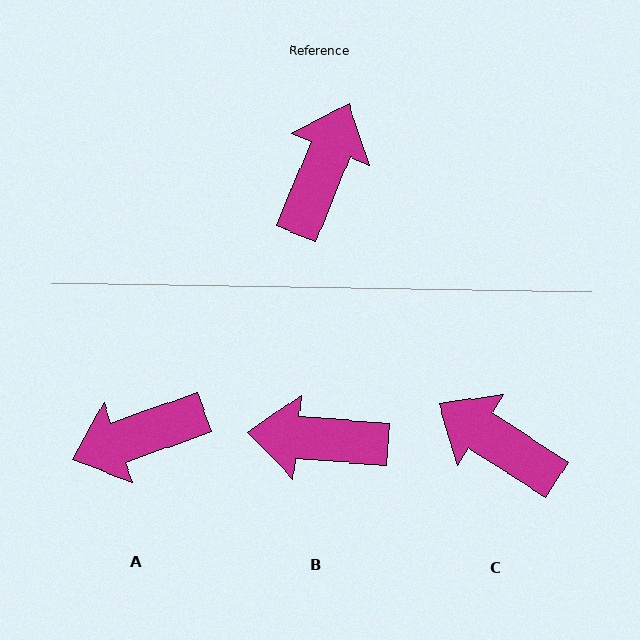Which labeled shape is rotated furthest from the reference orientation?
A, about 132 degrees away.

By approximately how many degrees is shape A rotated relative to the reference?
Approximately 132 degrees counter-clockwise.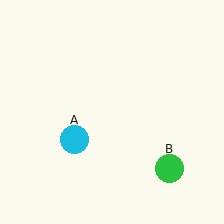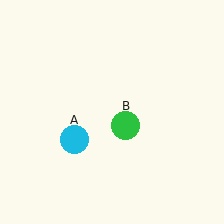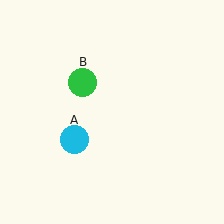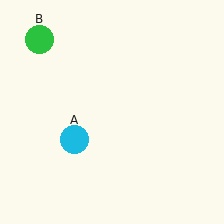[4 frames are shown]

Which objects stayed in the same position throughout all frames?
Cyan circle (object A) remained stationary.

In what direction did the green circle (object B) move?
The green circle (object B) moved up and to the left.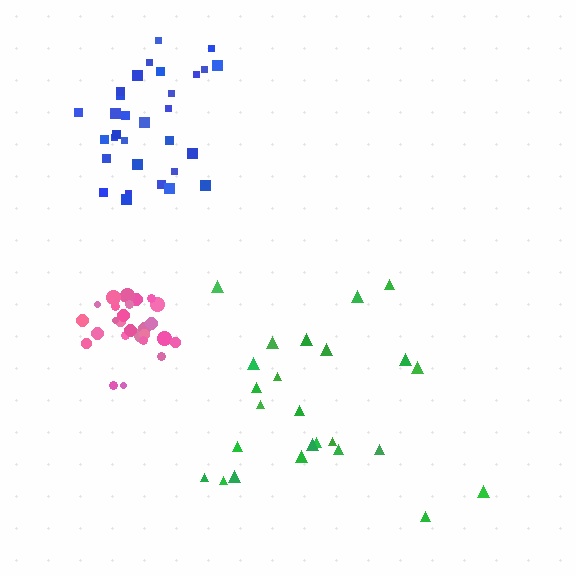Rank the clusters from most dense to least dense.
pink, blue, green.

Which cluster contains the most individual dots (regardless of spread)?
Blue (31).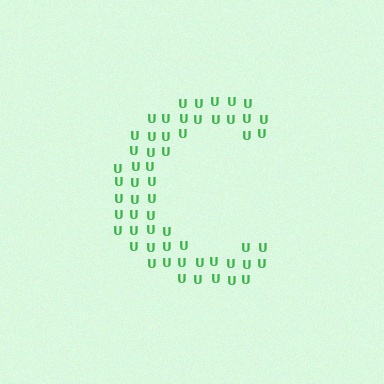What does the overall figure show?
The overall figure shows the letter C.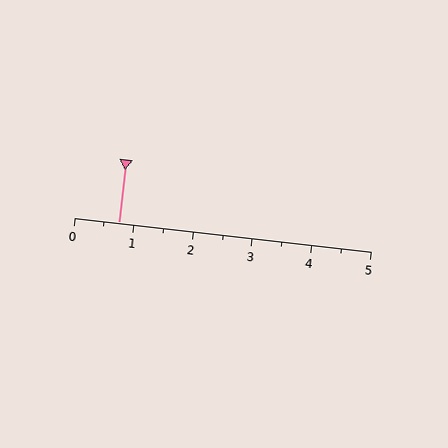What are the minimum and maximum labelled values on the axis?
The axis runs from 0 to 5.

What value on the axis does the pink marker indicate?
The marker indicates approximately 0.8.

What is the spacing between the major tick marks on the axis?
The major ticks are spaced 1 apart.